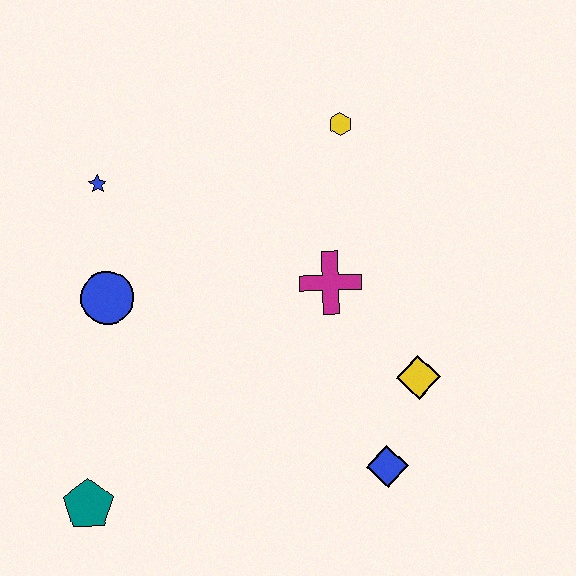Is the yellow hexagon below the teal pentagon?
No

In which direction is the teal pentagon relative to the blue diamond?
The teal pentagon is to the left of the blue diamond.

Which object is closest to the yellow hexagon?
The magenta cross is closest to the yellow hexagon.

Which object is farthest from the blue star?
The blue diamond is farthest from the blue star.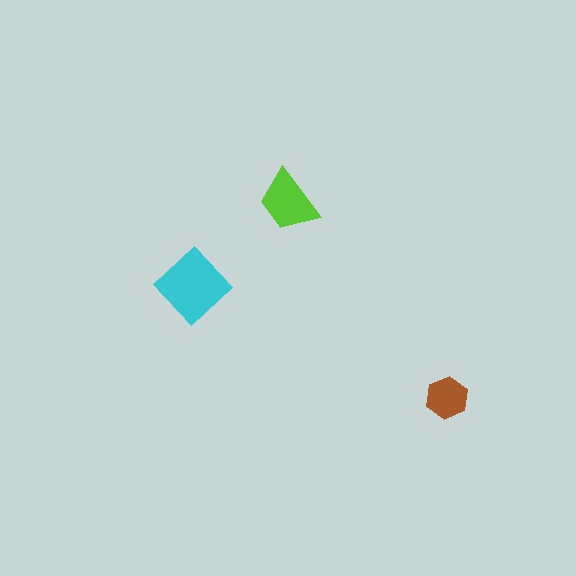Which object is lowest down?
The brown hexagon is bottommost.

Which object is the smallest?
The brown hexagon.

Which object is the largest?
The cyan diamond.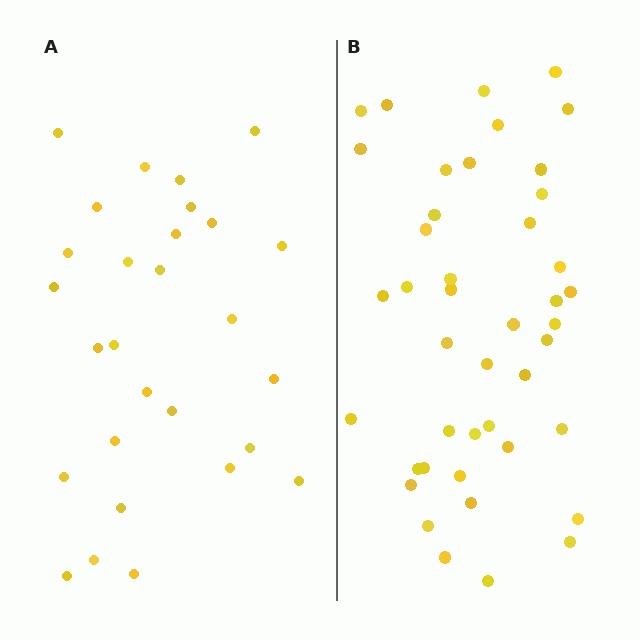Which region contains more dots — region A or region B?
Region B (the right region) has more dots.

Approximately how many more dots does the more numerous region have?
Region B has approximately 15 more dots than region A.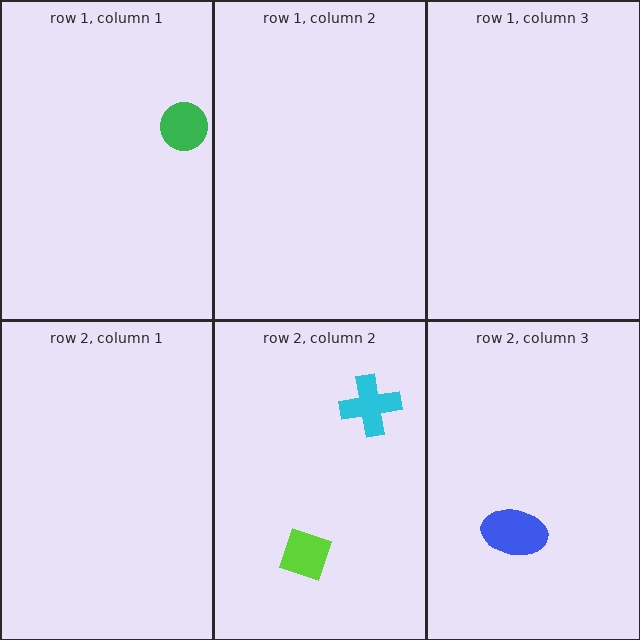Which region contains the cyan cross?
The row 2, column 2 region.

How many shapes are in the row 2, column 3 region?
1.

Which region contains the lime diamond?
The row 2, column 2 region.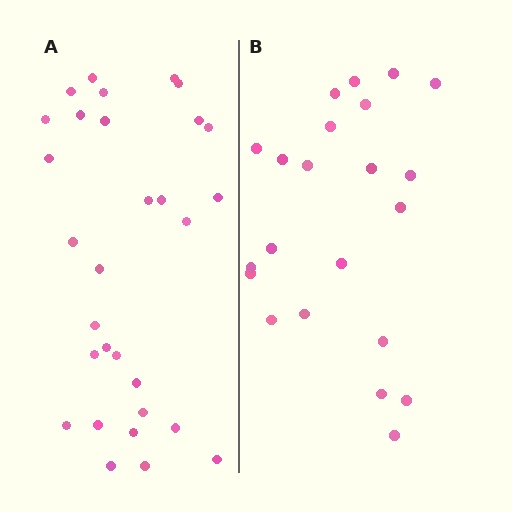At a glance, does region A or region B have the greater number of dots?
Region A (the left region) has more dots.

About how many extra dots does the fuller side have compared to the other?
Region A has roughly 8 or so more dots than region B.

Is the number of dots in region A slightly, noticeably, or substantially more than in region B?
Region A has noticeably more, but not dramatically so. The ratio is roughly 1.4 to 1.